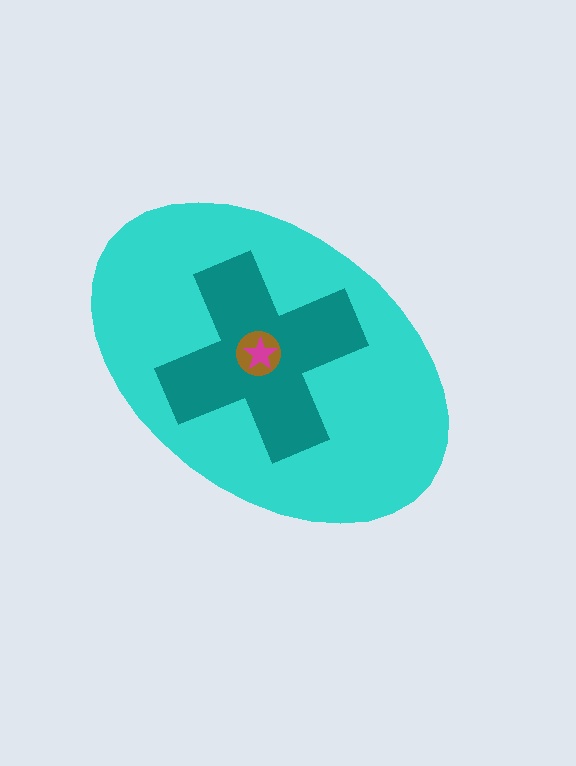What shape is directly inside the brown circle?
The magenta star.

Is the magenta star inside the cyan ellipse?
Yes.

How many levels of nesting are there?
4.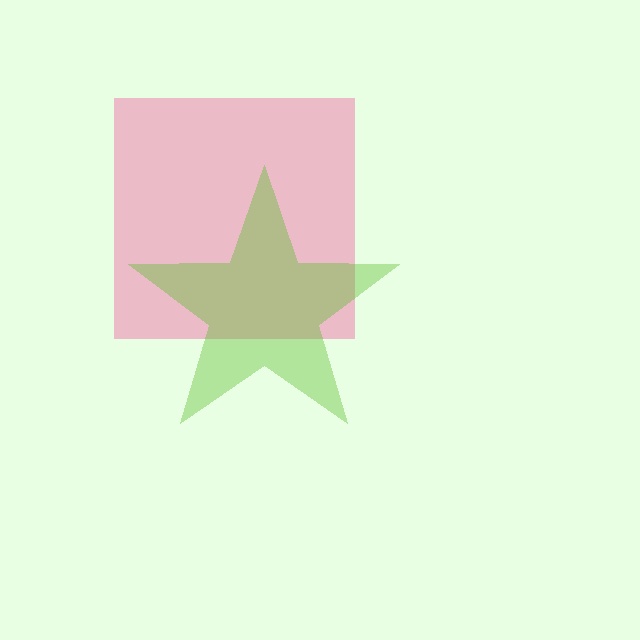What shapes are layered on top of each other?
The layered shapes are: a pink square, a lime star.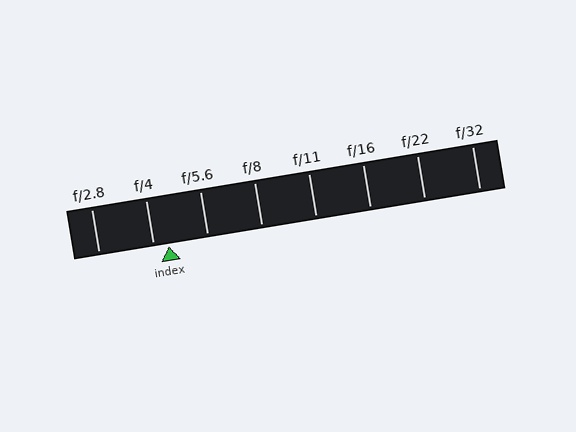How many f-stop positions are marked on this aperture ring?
There are 8 f-stop positions marked.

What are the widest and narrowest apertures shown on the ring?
The widest aperture shown is f/2.8 and the narrowest is f/32.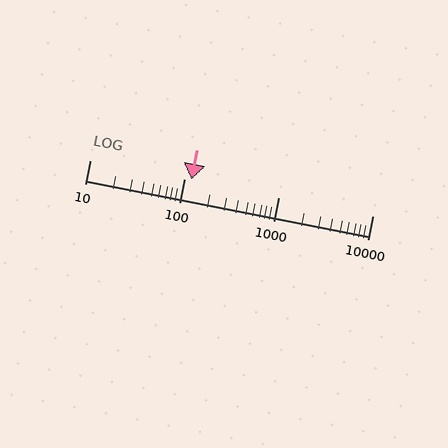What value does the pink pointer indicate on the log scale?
The pointer indicates approximately 120.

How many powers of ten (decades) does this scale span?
The scale spans 3 decades, from 10 to 10000.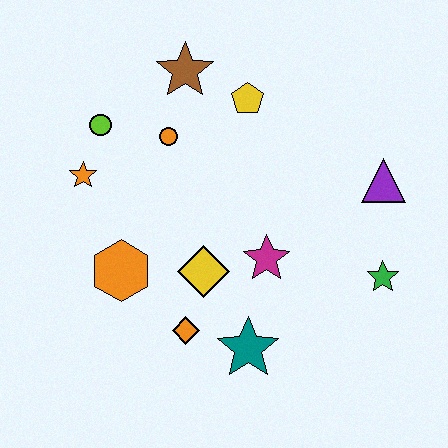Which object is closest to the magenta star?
The yellow diamond is closest to the magenta star.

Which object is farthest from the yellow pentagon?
The teal star is farthest from the yellow pentagon.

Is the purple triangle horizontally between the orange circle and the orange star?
No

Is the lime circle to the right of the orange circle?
No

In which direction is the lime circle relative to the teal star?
The lime circle is above the teal star.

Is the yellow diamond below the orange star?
Yes